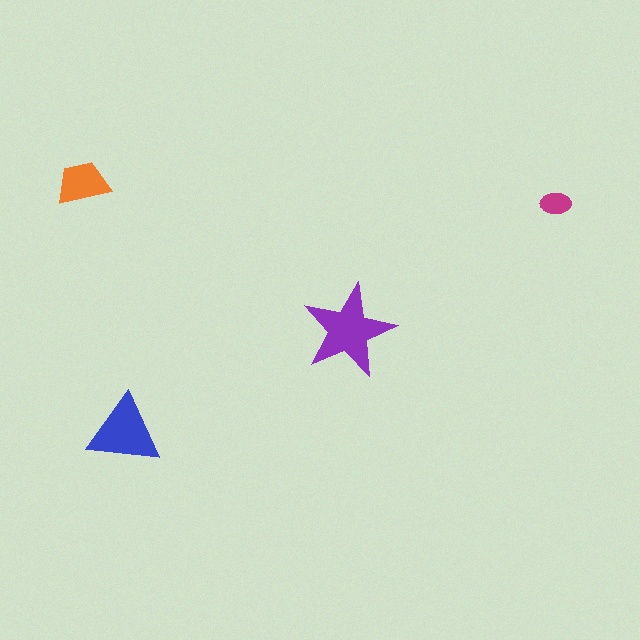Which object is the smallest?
The magenta ellipse.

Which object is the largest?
The purple star.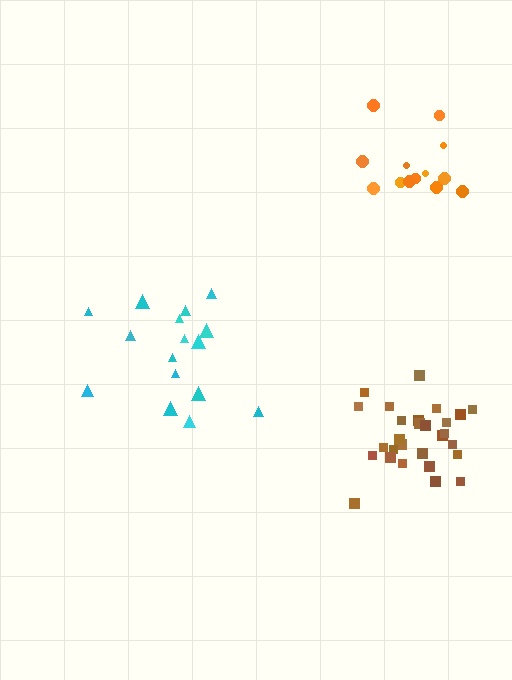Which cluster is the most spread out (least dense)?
Cyan.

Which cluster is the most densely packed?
Brown.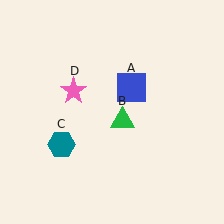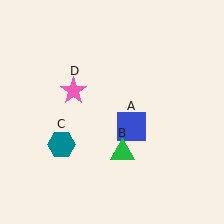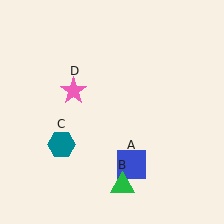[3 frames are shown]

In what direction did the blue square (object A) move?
The blue square (object A) moved down.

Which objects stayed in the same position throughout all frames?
Teal hexagon (object C) and pink star (object D) remained stationary.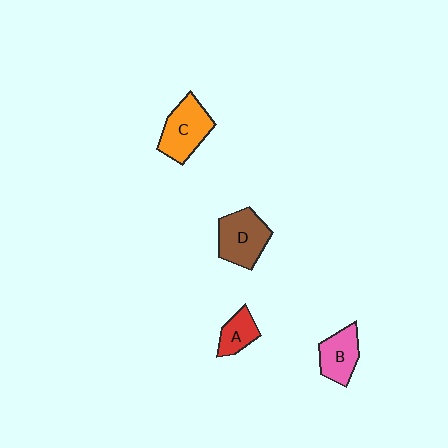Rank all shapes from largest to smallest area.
From largest to smallest: D (brown), C (orange), B (pink), A (red).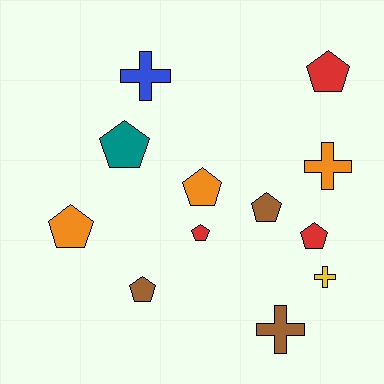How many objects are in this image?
There are 12 objects.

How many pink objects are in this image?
There are no pink objects.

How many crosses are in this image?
There are 4 crosses.